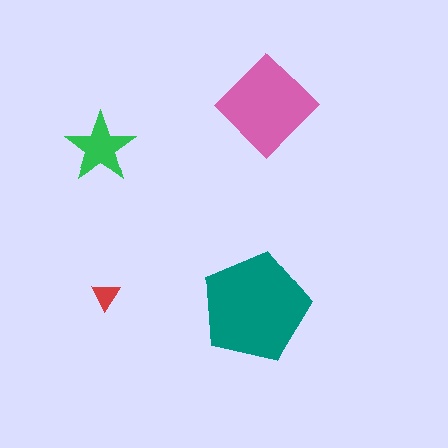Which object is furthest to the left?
The green star is leftmost.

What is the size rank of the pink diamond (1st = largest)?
2nd.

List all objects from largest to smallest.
The teal pentagon, the pink diamond, the green star, the red triangle.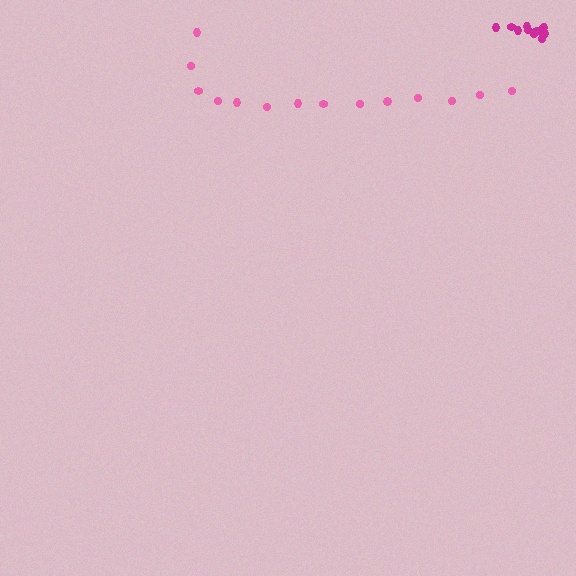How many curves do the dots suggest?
There are 2 distinct paths.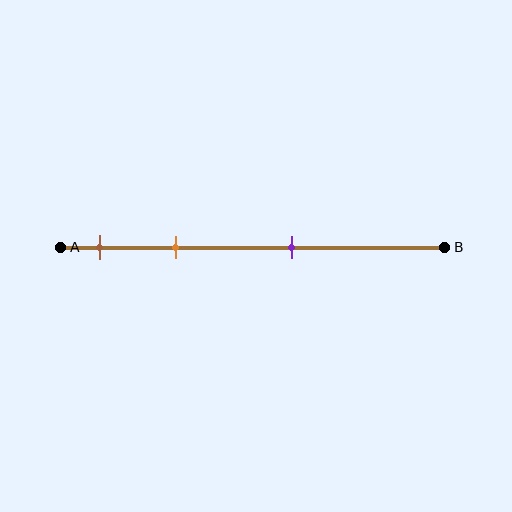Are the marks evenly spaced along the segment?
No, the marks are not evenly spaced.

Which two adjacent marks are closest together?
The brown and orange marks are the closest adjacent pair.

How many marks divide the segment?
There are 3 marks dividing the segment.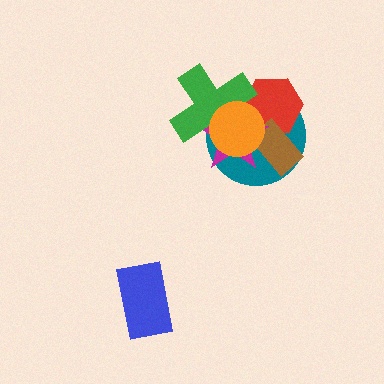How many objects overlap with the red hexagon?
5 objects overlap with the red hexagon.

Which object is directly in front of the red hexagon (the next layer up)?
The brown rectangle is directly in front of the red hexagon.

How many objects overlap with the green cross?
4 objects overlap with the green cross.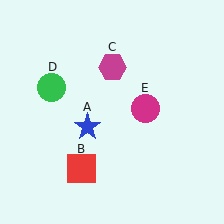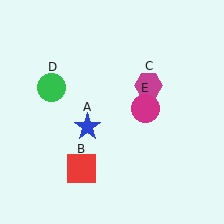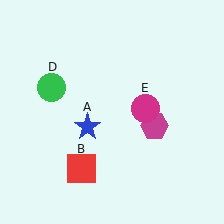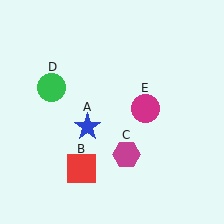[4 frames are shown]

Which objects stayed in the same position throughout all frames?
Blue star (object A) and red square (object B) and green circle (object D) and magenta circle (object E) remained stationary.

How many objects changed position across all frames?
1 object changed position: magenta hexagon (object C).